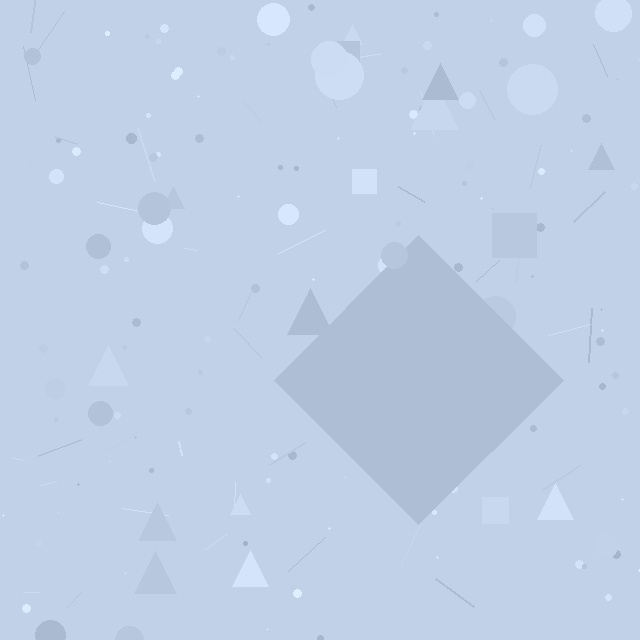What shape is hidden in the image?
A diamond is hidden in the image.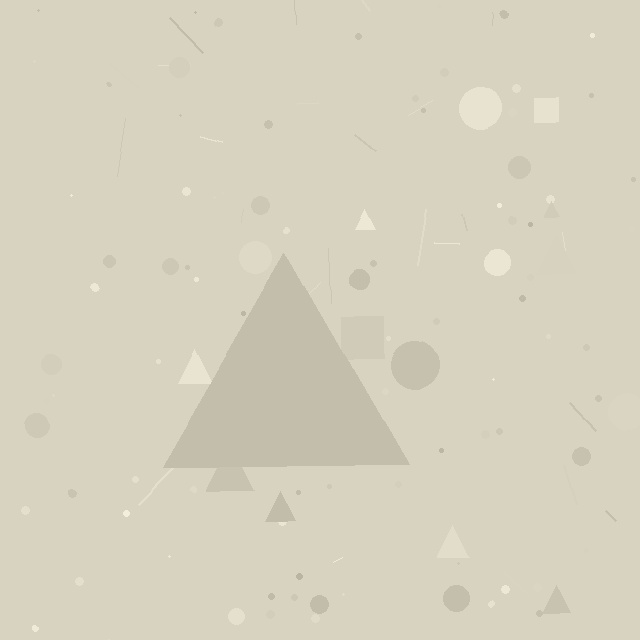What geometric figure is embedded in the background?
A triangle is embedded in the background.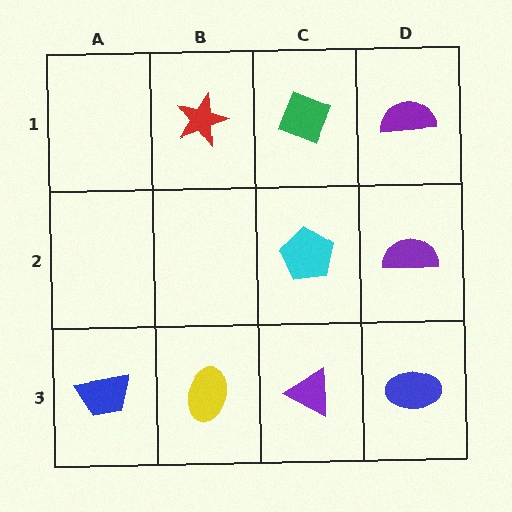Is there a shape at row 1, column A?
No, that cell is empty.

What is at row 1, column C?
A green diamond.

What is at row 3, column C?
A purple triangle.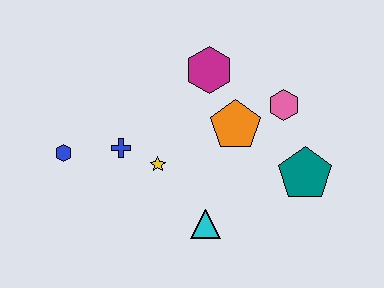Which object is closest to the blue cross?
The yellow star is closest to the blue cross.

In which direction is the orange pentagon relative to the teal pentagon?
The orange pentagon is to the left of the teal pentagon.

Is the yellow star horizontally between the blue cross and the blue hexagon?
No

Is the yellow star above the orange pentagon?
No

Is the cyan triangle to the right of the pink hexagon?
No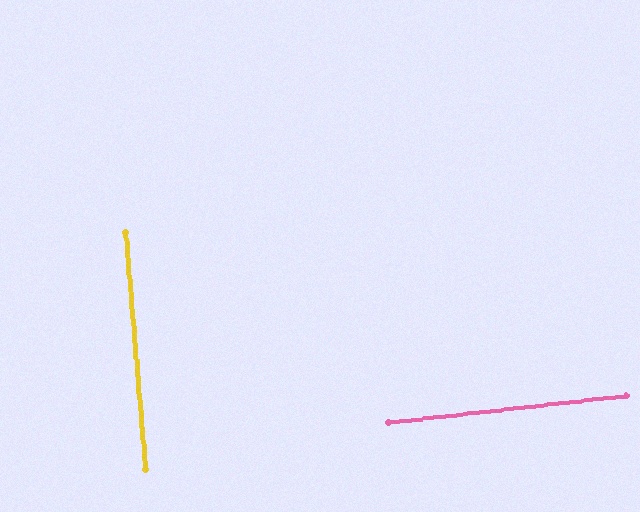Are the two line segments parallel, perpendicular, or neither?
Perpendicular — they meet at approximately 88°.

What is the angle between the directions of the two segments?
Approximately 88 degrees.